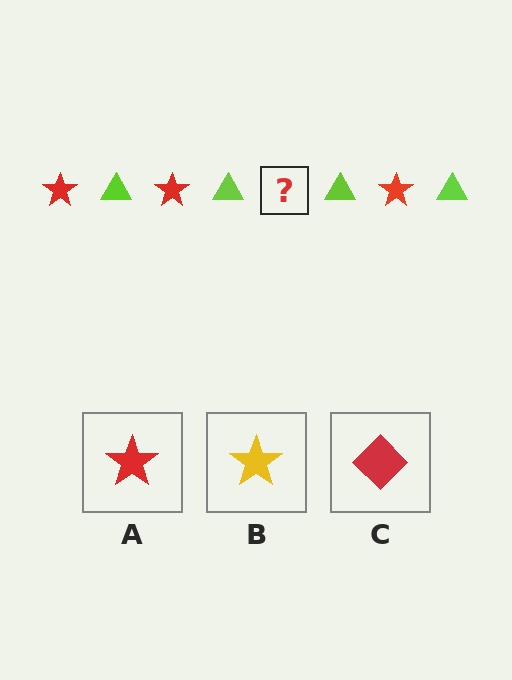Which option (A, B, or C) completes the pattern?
A.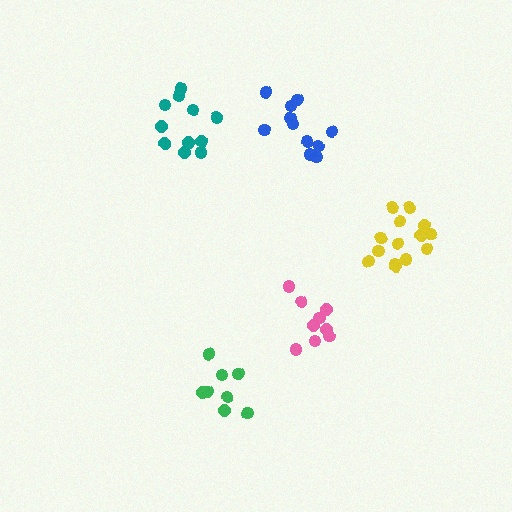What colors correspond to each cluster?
The clusters are colored: pink, green, blue, teal, yellow.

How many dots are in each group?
Group 1: 9 dots, Group 2: 8 dots, Group 3: 11 dots, Group 4: 11 dots, Group 5: 14 dots (53 total).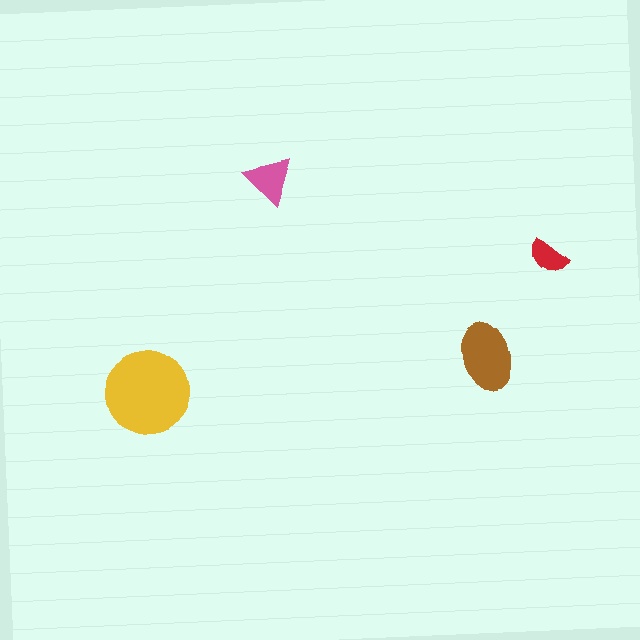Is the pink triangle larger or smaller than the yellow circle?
Smaller.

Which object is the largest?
The yellow circle.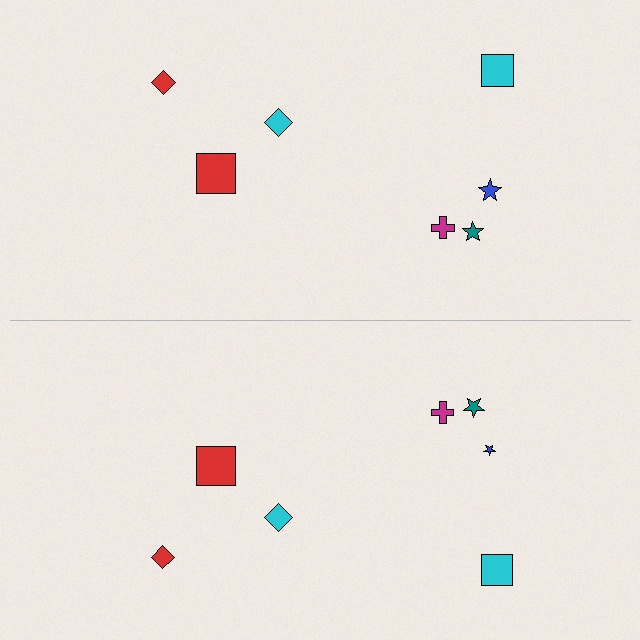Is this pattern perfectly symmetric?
No, the pattern is not perfectly symmetric. The blue star on the bottom side has a different size than its mirror counterpart.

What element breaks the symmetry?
The blue star on the bottom side has a different size than its mirror counterpart.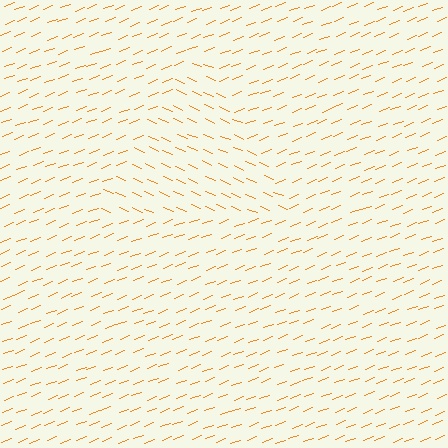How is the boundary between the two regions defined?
The boundary is defined purely by a change in line orientation (approximately 45 degrees difference). All lines are the same color and thickness.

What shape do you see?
I see a triangle.